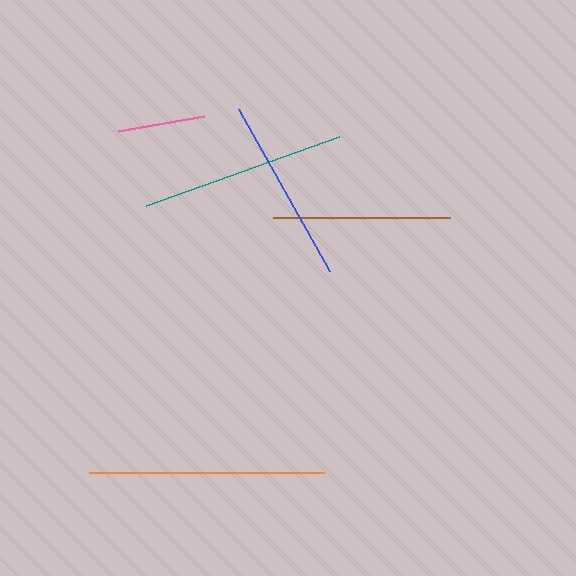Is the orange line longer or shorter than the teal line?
The orange line is longer than the teal line.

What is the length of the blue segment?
The blue segment is approximately 186 pixels long.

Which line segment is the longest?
The orange line is the longest at approximately 236 pixels.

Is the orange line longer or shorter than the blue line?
The orange line is longer than the blue line.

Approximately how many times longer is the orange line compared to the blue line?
The orange line is approximately 1.3 times the length of the blue line.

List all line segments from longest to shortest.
From longest to shortest: orange, teal, blue, brown, pink.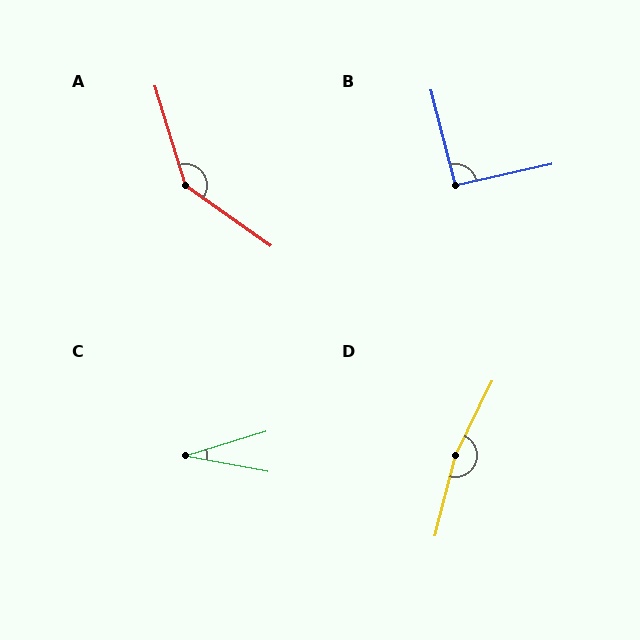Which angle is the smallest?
C, at approximately 27 degrees.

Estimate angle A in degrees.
Approximately 142 degrees.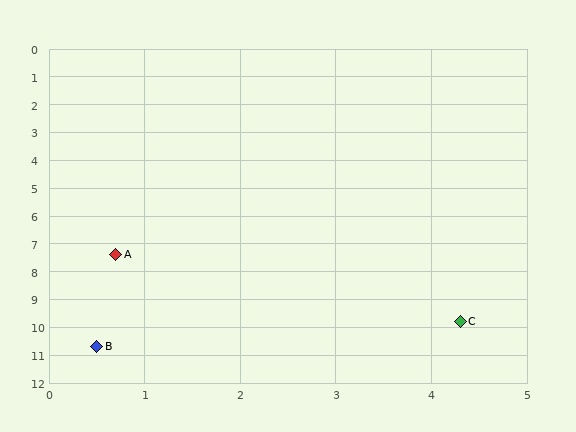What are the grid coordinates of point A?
Point A is at approximately (0.7, 7.4).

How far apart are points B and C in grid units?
Points B and C are about 3.9 grid units apart.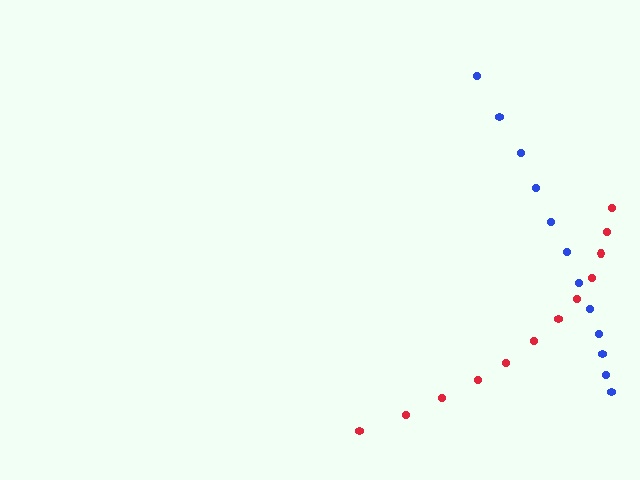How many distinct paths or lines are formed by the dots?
There are 2 distinct paths.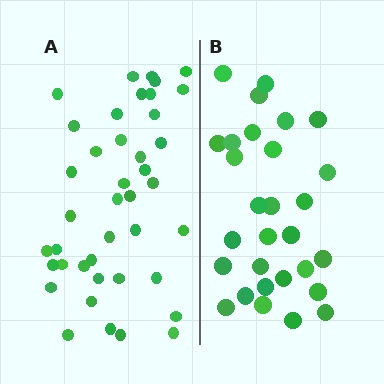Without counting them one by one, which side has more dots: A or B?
Region A (the left region) has more dots.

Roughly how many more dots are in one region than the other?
Region A has roughly 12 or so more dots than region B.